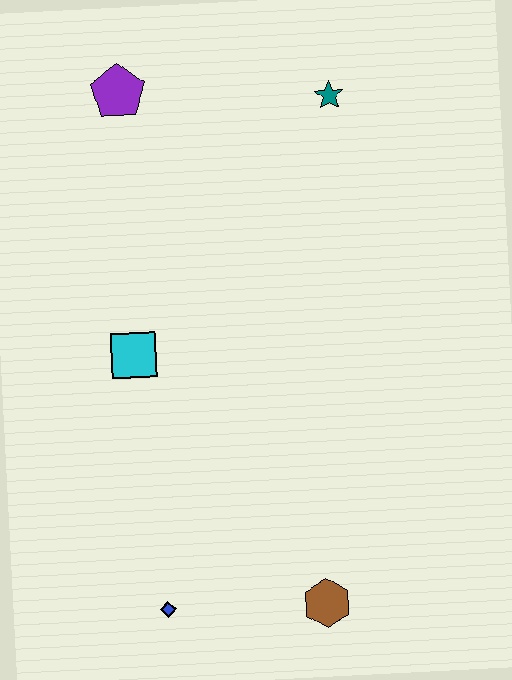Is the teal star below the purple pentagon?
Yes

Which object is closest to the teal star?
The purple pentagon is closest to the teal star.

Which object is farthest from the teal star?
The blue diamond is farthest from the teal star.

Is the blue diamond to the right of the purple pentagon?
Yes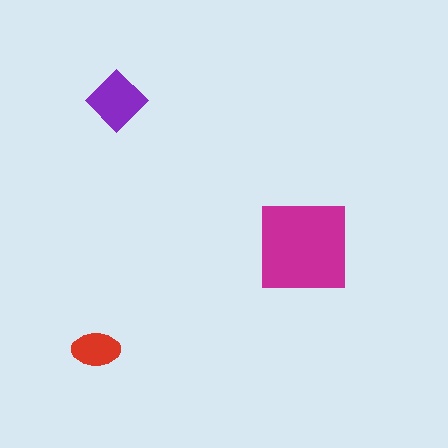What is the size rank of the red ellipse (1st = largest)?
3rd.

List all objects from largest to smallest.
The magenta square, the purple diamond, the red ellipse.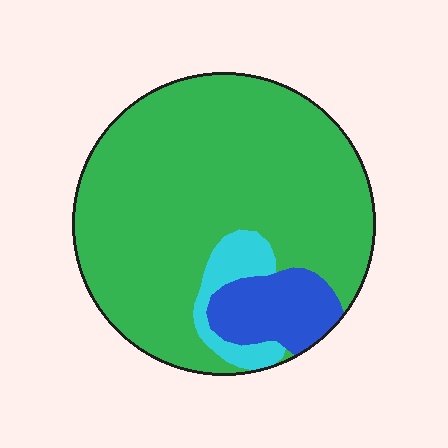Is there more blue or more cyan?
Blue.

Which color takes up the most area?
Green, at roughly 80%.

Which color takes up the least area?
Cyan, at roughly 5%.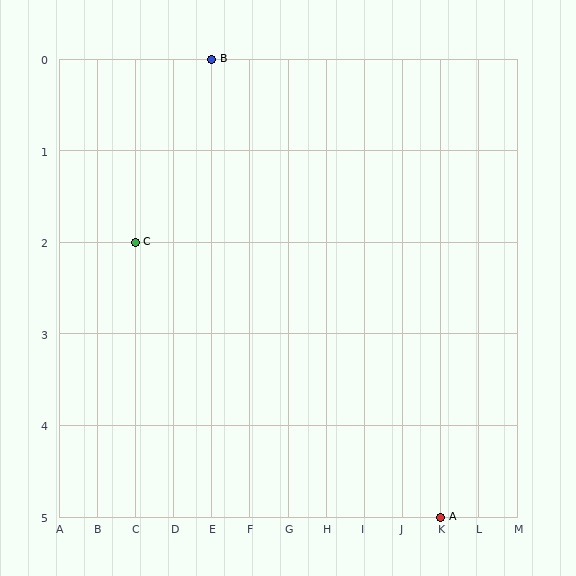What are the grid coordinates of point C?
Point C is at grid coordinates (C, 2).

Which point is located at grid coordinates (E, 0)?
Point B is at (E, 0).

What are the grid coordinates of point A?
Point A is at grid coordinates (K, 5).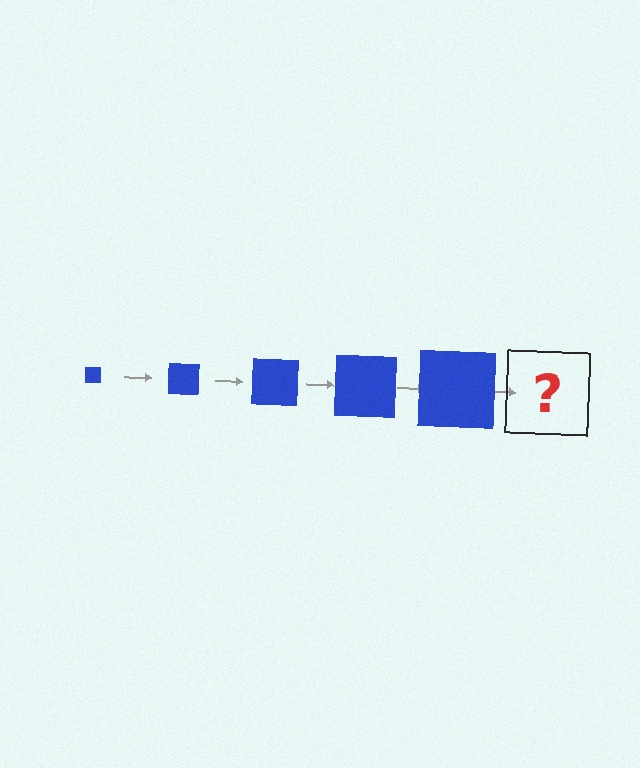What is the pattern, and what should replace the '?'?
The pattern is that the square gets progressively larger each step. The '?' should be a blue square, larger than the previous one.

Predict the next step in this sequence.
The next step is a blue square, larger than the previous one.